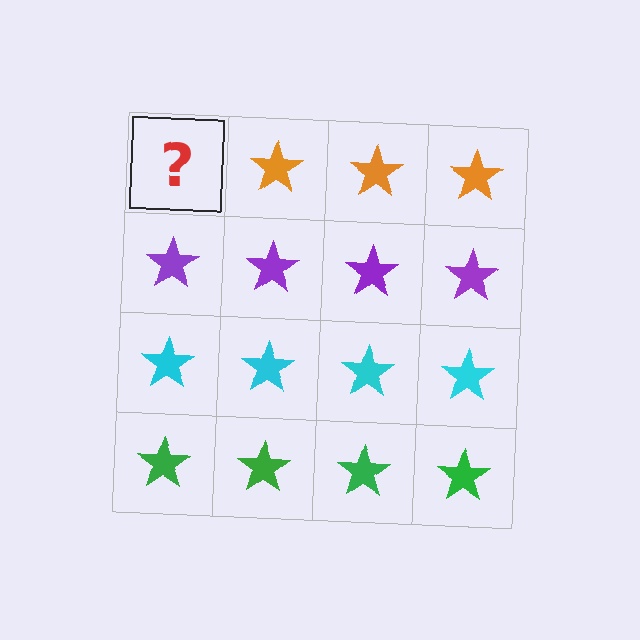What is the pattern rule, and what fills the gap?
The rule is that each row has a consistent color. The gap should be filled with an orange star.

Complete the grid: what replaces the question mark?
The question mark should be replaced with an orange star.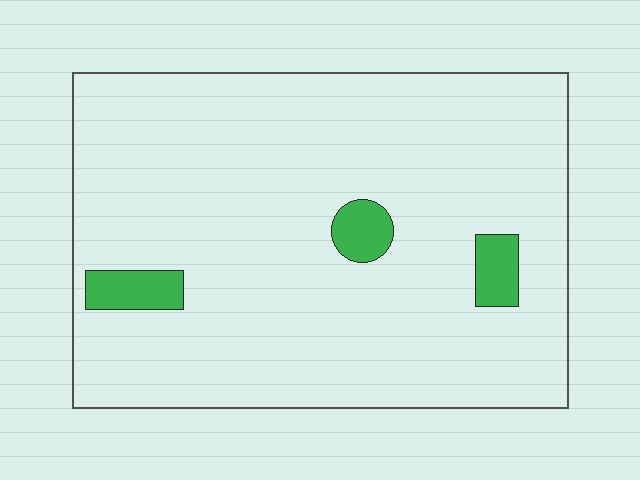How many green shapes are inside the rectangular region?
3.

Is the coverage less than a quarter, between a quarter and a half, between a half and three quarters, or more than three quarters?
Less than a quarter.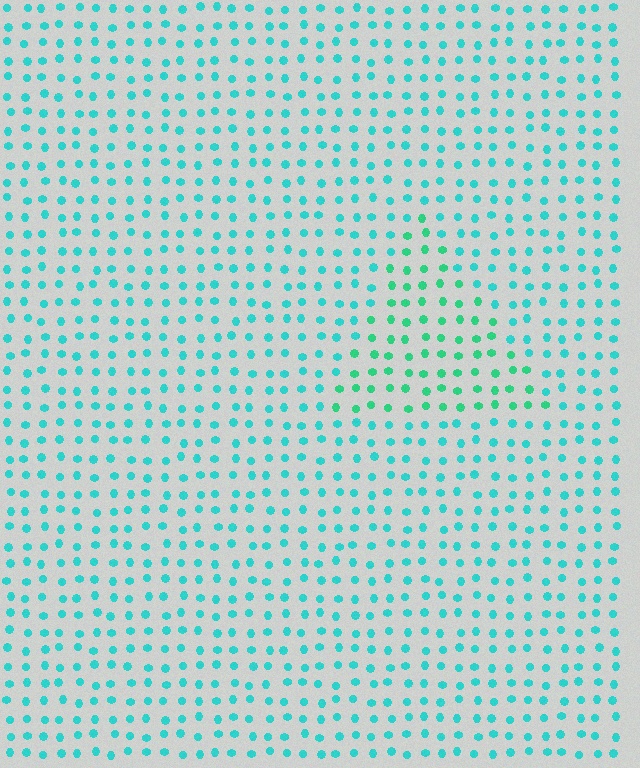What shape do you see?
I see a triangle.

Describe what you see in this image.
The image is filled with small cyan elements in a uniform arrangement. A triangle-shaped region is visible where the elements are tinted to a slightly different hue, forming a subtle color boundary.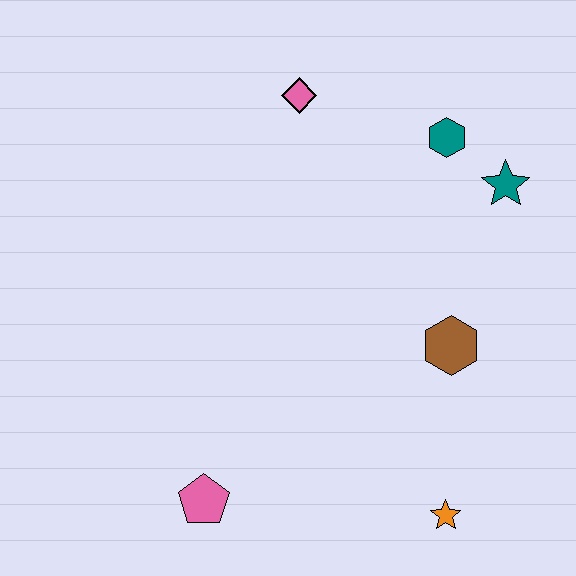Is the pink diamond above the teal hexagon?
Yes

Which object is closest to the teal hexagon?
The teal star is closest to the teal hexagon.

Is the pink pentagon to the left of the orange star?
Yes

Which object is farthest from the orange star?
The pink diamond is farthest from the orange star.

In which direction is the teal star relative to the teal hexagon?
The teal star is to the right of the teal hexagon.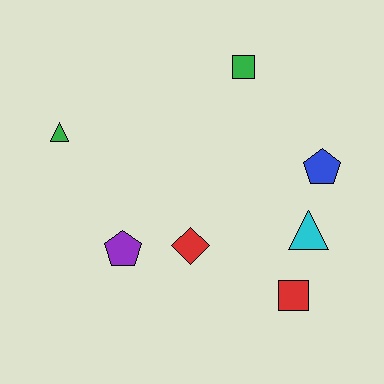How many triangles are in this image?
There are 2 triangles.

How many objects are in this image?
There are 7 objects.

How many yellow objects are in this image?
There are no yellow objects.